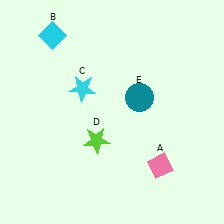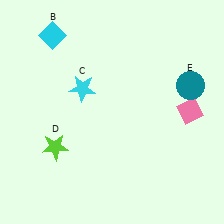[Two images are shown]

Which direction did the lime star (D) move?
The lime star (D) moved left.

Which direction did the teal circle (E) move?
The teal circle (E) moved right.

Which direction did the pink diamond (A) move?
The pink diamond (A) moved up.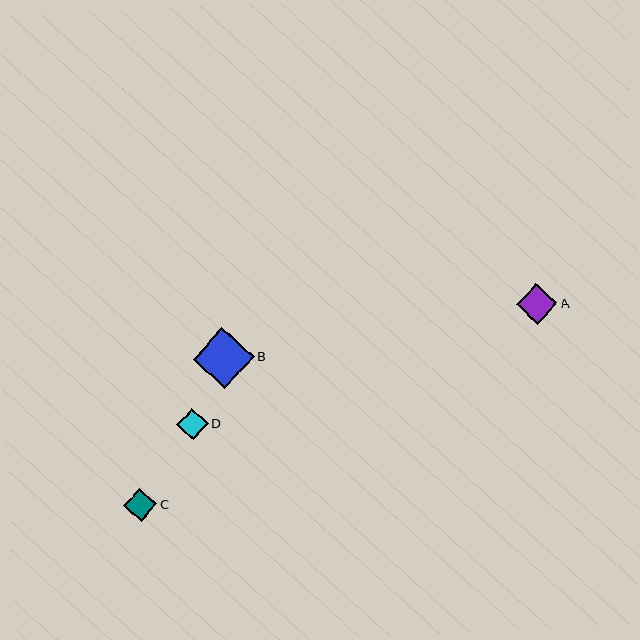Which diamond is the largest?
Diamond B is the largest with a size of approximately 61 pixels.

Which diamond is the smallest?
Diamond D is the smallest with a size of approximately 32 pixels.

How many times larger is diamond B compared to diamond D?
Diamond B is approximately 1.9 times the size of diamond D.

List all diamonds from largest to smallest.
From largest to smallest: B, A, C, D.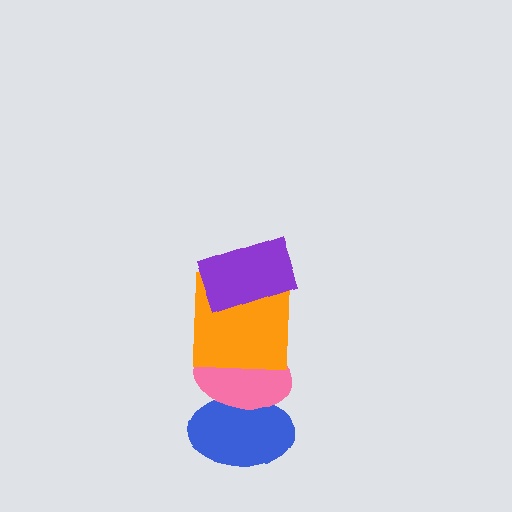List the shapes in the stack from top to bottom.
From top to bottom: the purple rectangle, the orange square, the pink ellipse, the blue ellipse.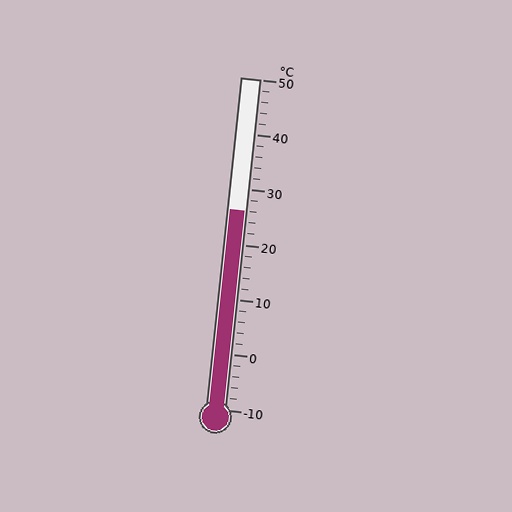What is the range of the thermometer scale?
The thermometer scale ranges from -10°C to 50°C.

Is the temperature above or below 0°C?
The temperature is above 0°C.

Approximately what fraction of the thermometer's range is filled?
The thermometer is filled to approximately 60% of its range.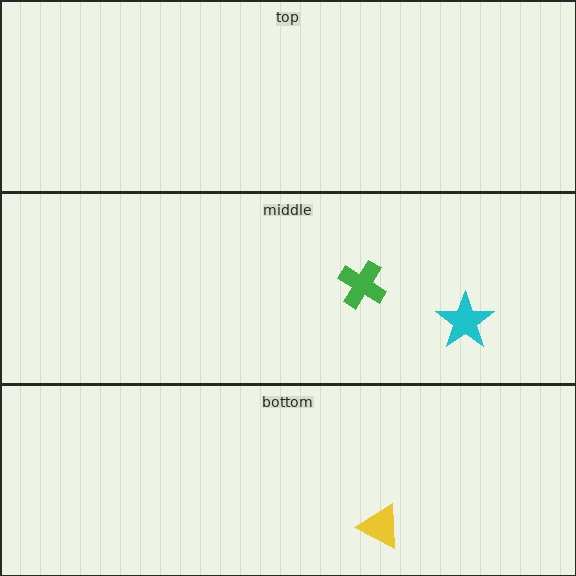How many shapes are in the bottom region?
1.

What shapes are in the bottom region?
The yellow triangle.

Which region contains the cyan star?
The middle region.